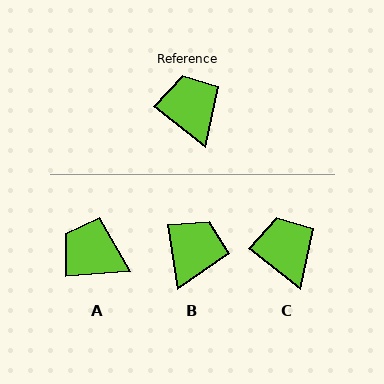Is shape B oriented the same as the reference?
No, it is off by about 43 degrees.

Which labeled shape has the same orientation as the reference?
C.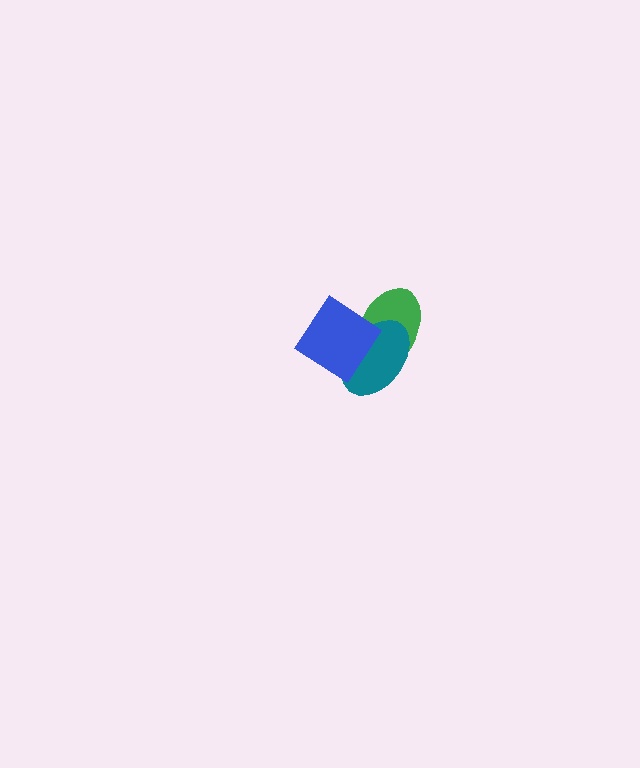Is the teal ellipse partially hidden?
Yes, it is partially covered by another shape.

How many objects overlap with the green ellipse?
2 objects overlap with the green ellipse.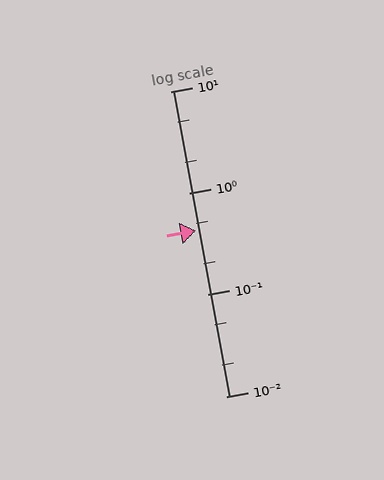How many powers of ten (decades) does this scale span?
The scale spans 3 decades, from 0.01 to 10.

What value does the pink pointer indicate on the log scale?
The pointer indicates approximately 0.43.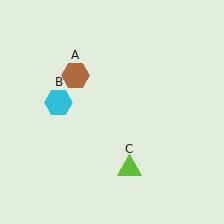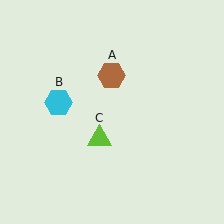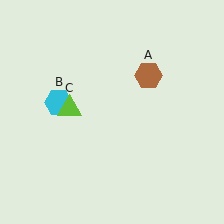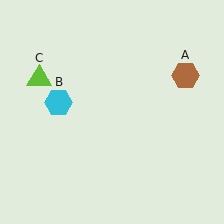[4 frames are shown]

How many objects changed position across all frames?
2 objects changed position: brown hexagon (object A), lime triangle (object C).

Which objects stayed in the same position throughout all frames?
Cyan hexagon (object B) remained stationary.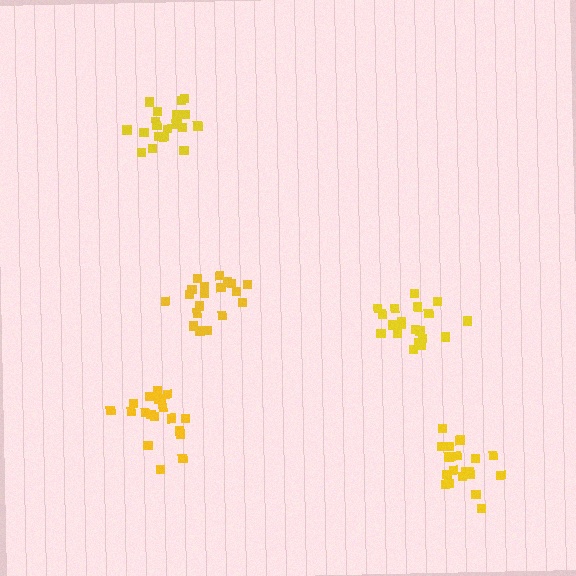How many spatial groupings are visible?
There are 5 spatial groupings.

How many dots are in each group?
Group 1: 20 dots, Group 2: 19 dots, Group 3: 20 dots, Group 4: 20 dots, Group 5: 20 dots (99 total).